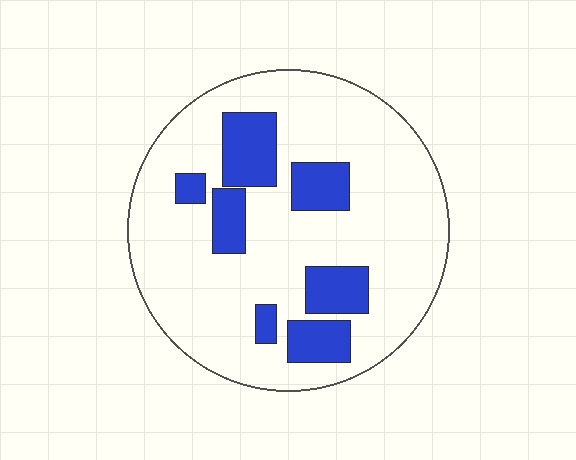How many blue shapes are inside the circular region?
7.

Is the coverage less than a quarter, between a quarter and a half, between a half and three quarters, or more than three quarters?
Less than a quarter.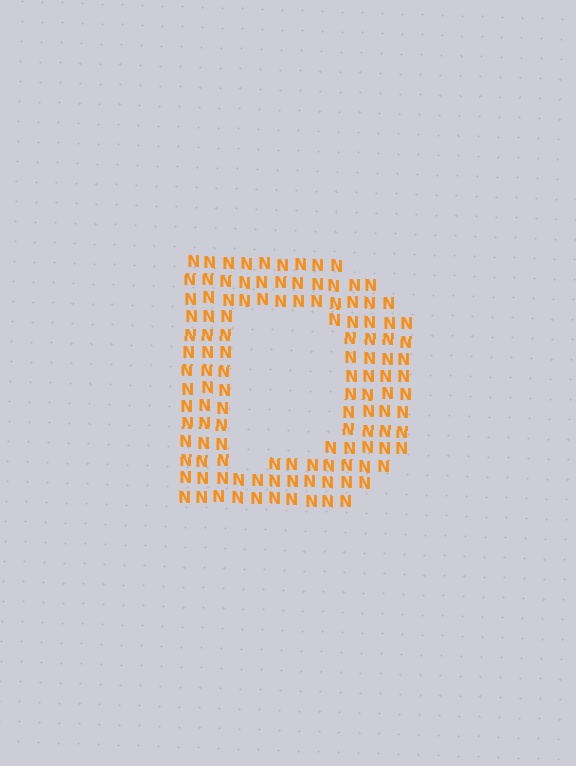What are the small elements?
The small elements are letter N's.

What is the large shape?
The large shape is the letter D.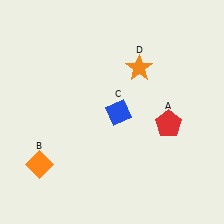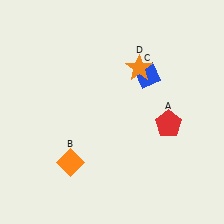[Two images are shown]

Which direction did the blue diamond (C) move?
The blue diamond (C) moved up.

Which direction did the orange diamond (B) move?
The orange diamond (B) moved right.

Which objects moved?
The objects that moved are: the orange diamond (B), the blue diamond (C).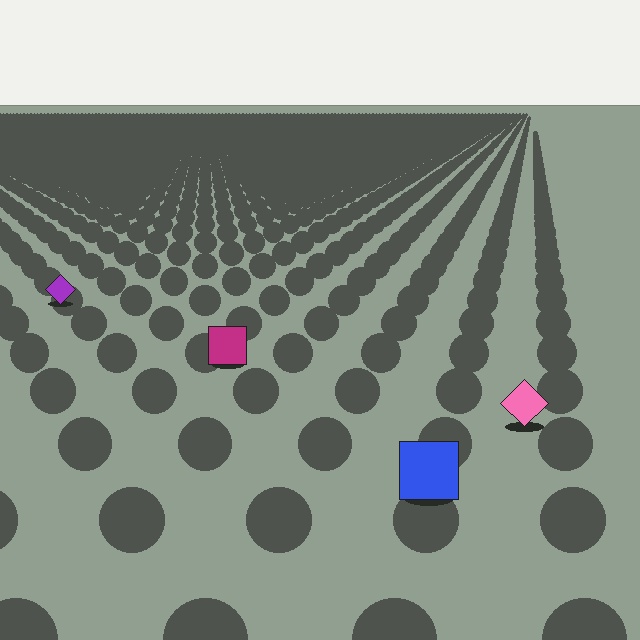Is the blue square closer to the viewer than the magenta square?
Yes. The blue square is closer — you can tell from the texture gradient: the ground texture is coarser near it.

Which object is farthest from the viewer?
The purple diamond is farthest from the viewer. It appears smaller and the ground texture around it is denser.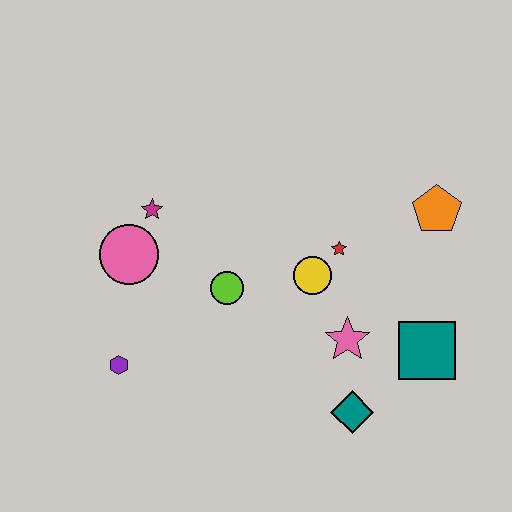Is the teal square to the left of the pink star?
No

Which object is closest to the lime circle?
The yellow circle is closest to the lime circle.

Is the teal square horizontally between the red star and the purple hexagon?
No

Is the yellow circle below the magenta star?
Yes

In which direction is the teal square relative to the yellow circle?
The teal square is to the right of the yellow circle.